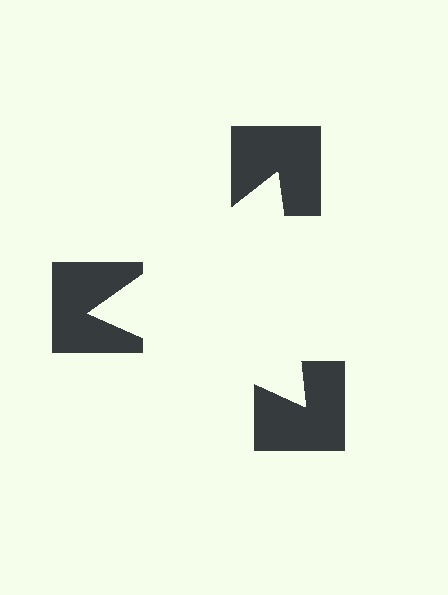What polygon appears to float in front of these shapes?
An illusory triangle — its edges are inferred from the aligned wedge cuts in the notched squares, not physically drawn.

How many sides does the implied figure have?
3 sides.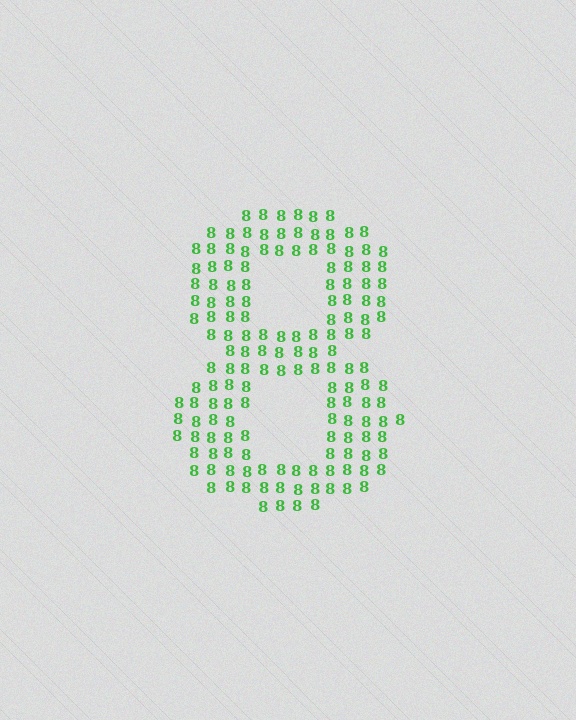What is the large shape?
The large shape is the digit 8.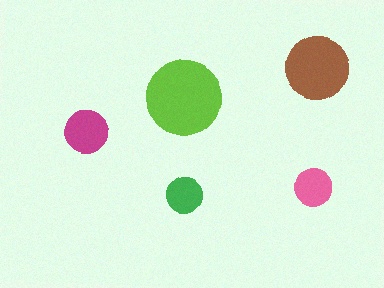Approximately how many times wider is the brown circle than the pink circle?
About 1.5 times wider.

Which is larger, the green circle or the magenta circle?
The magenta one.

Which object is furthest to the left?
The magenta circle is leftmost.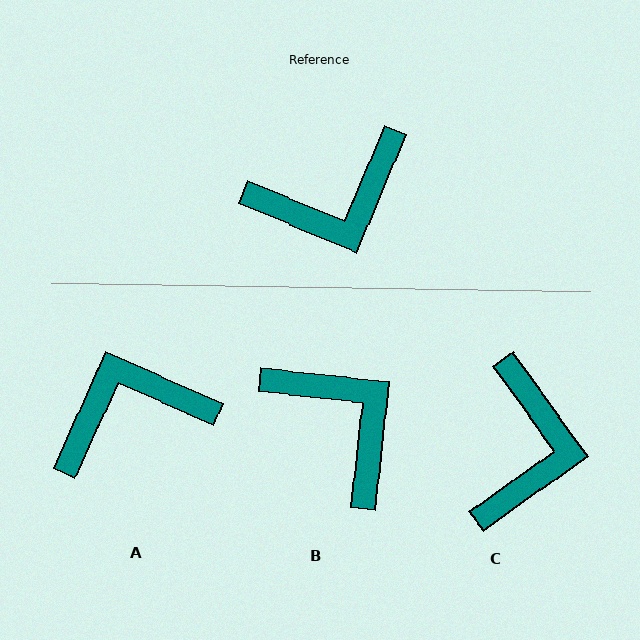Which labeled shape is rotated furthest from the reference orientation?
A, about 179 degrees away.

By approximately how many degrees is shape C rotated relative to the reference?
Approximately 58 degrees counter-clockwise.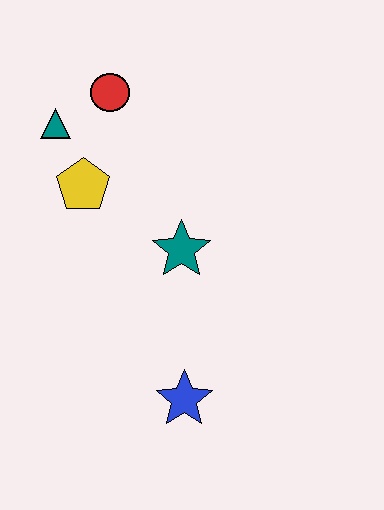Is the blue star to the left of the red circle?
No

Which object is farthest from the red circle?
The blue star is farthest from the red circle.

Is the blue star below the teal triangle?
Yes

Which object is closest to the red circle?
The teal triangle is closest to the red circle.